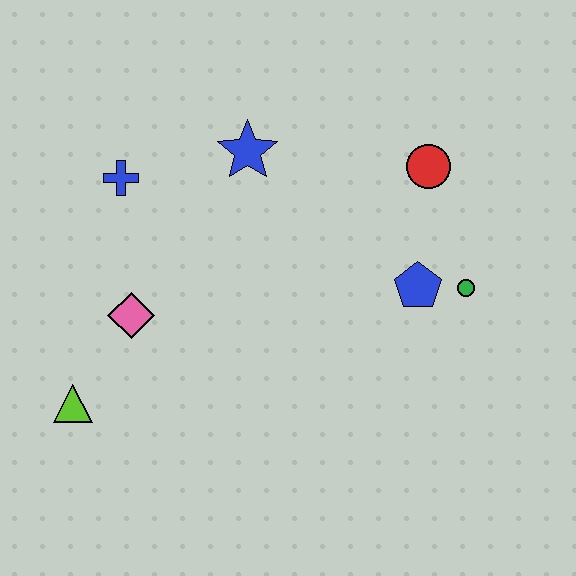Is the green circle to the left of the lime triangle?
No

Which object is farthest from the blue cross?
The green circle is farthest from the blue cross.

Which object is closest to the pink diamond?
The lime triangle is closest to the pink diamond.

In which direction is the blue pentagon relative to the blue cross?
The blue pentagon is to the right of the blue cross.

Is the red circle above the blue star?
No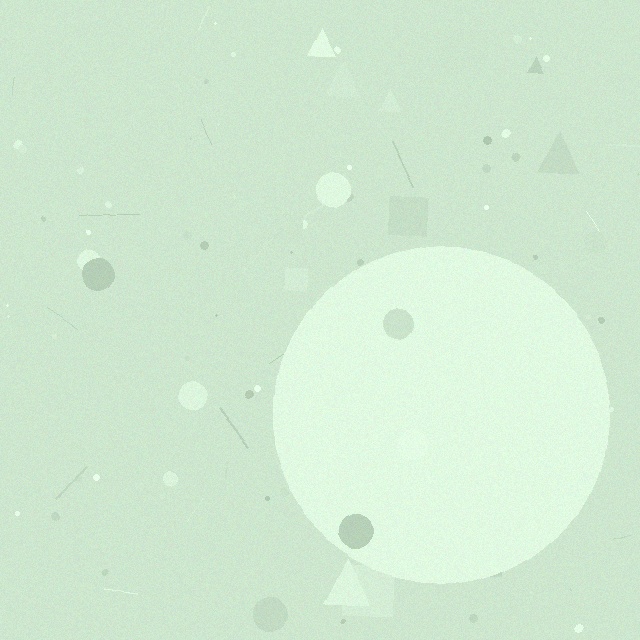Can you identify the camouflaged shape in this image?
The camouflaged shape is a circle.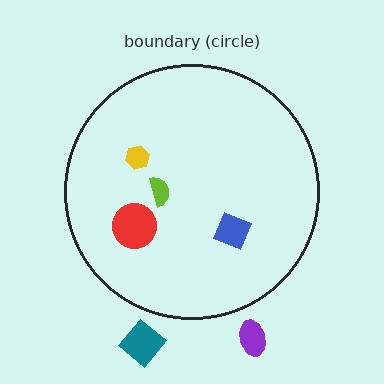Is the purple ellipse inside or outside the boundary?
Outside.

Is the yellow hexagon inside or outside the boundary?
Inside.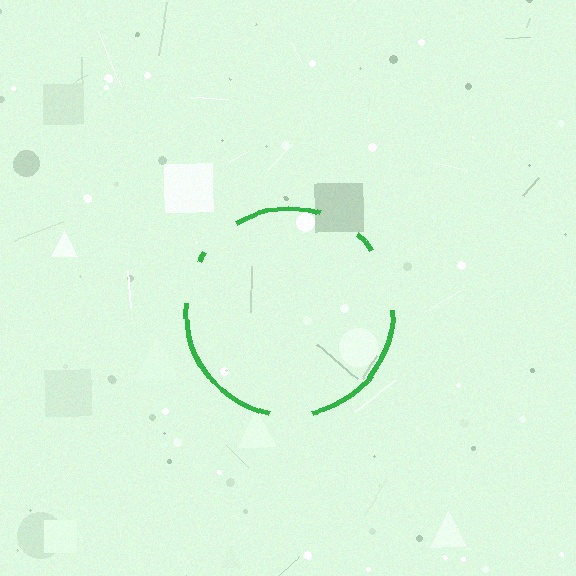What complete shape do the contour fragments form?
The contour fragments form a circle.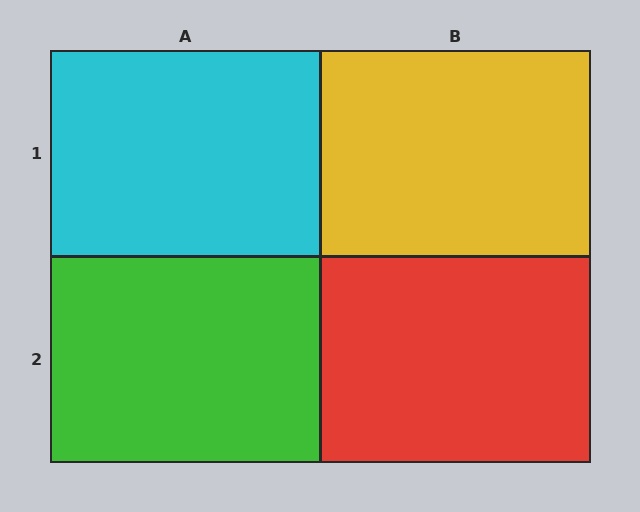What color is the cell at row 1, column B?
Yellow.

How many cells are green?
1 cell is green.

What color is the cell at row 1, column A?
Cyan.